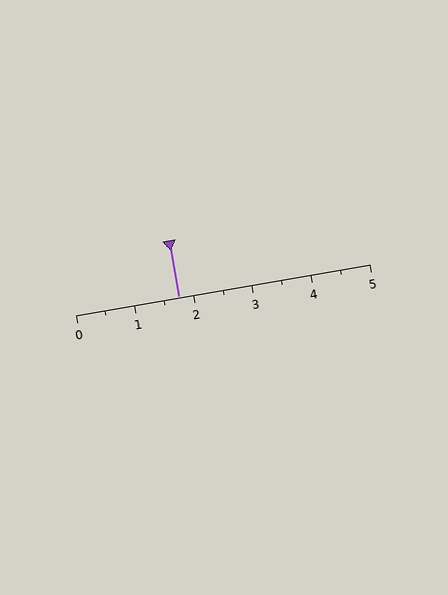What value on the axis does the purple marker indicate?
The marker indicates approximately 1.8.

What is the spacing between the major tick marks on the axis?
The major ticks are spaced 1 apart.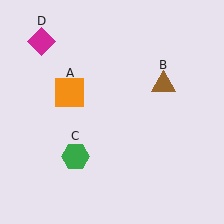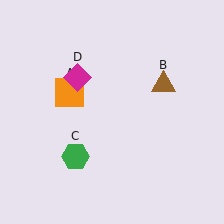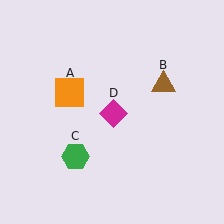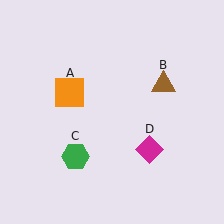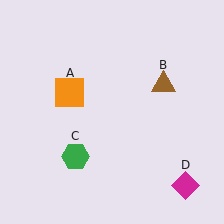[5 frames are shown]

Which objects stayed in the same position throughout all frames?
Orange square (object A) and brown triangle (object B) and green hexagon (object C) remained stationary.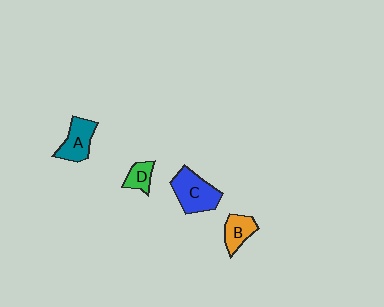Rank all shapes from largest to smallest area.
From largest to smallest: C (blue), A (teal), B (orange), D (green).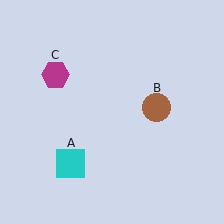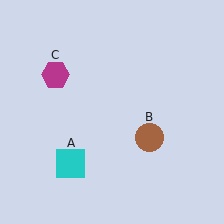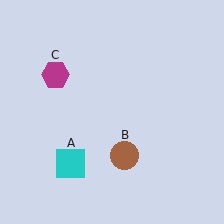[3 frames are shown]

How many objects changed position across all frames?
1 object changed position: brown circle (object B).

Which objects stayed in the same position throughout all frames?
Cyan square (object A) and magenta hexagon (object C) remained stationary.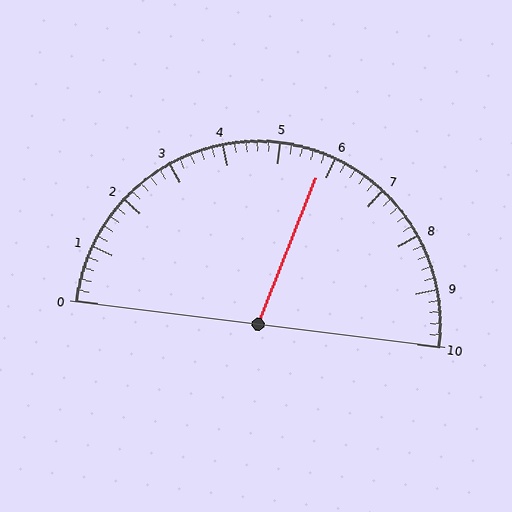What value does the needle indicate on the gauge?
The needle indicates approximately 5.8.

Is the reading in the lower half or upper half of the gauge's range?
The reading is in the upper half of the range (0 to 10).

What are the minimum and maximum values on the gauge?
The gauge ranges from 0 to 10.